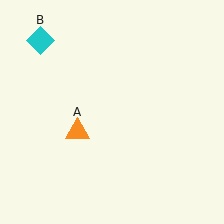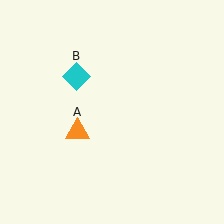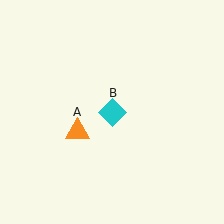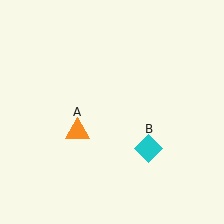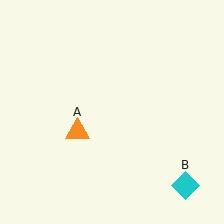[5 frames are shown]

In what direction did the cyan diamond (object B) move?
The cyan diamond (object B) moved down and to the right.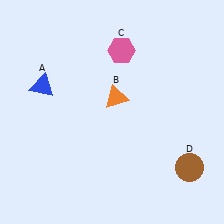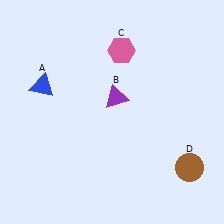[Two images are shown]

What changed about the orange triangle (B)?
In Image 1, B is orange. In Image 2, it changed to purple.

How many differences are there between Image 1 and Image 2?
There is 1 difference between the two images.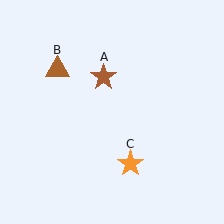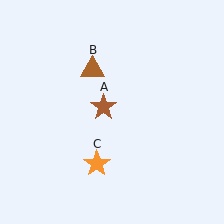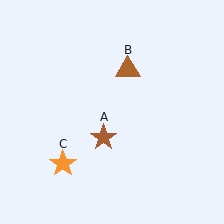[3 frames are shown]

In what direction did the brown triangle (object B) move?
The brown triangle (object B) moved right.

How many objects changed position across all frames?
3 objects changed position: brown star (object A), brown triangle (object B), orange star (object C).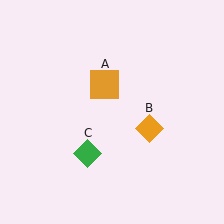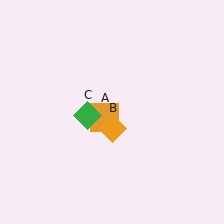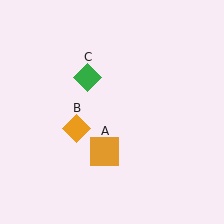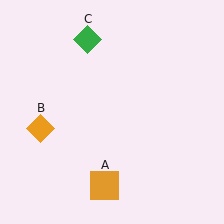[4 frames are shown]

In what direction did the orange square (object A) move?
The orange square (object A) moved down.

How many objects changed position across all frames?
3 objects changed position: orange square (object A), orange diamond (object B), green diamond (object C).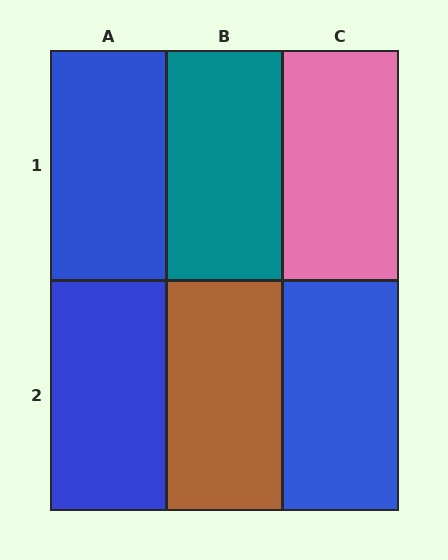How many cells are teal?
1 cell is teal.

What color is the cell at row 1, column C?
Pink.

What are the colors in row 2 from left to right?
Blue, brown, blue.